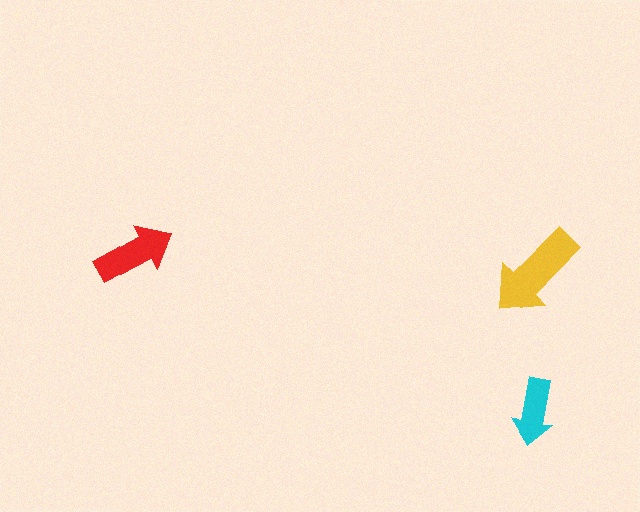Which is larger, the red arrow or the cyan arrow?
The red one.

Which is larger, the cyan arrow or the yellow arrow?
The yellow one.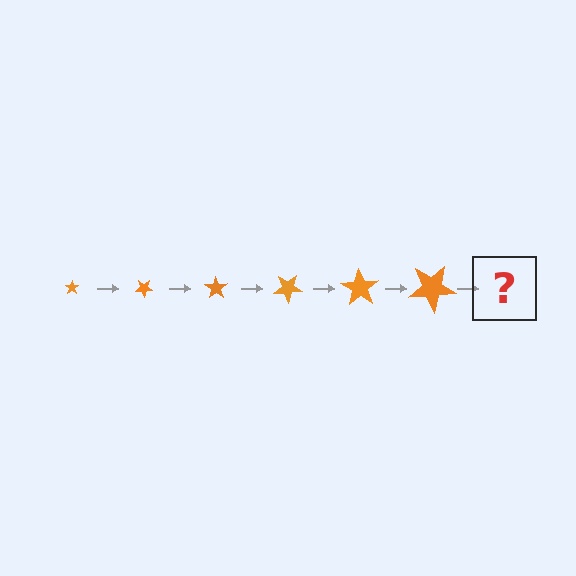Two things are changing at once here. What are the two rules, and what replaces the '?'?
The two rules are that the star grows larger each step and it rotates 35 degrees each step. The '?' should be a star, larger than the previous one and rotated 210 degrees from the start.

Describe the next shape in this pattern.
It should be a star, larger than the previous one and rotated 210 degrees from the start.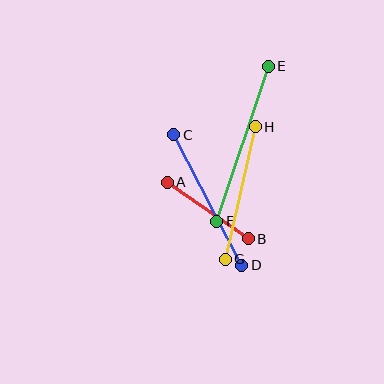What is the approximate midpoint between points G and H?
The midpoint is at approximately (240, 193) pixels.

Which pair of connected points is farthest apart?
Points E and F are farthest apart.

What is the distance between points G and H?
The distance is approximately 136 pixels.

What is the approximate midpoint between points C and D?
The midpoint is at approximately (208, 200) pixels.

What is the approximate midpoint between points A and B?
The midpoint is at approximately (208, 210) pixels.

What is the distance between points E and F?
The distance is approximately 163 pixels.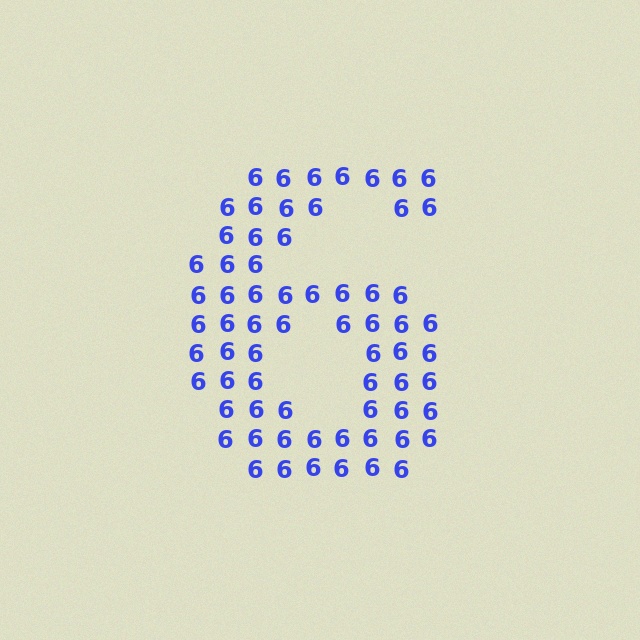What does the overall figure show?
The overall figure shows the digit 6.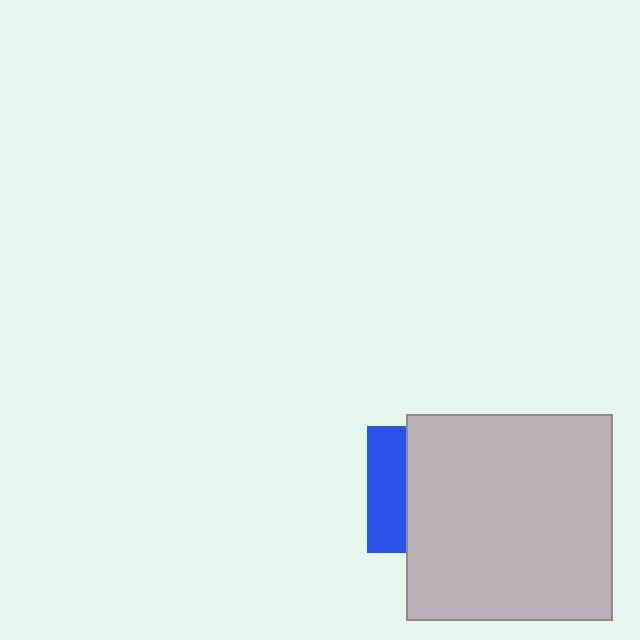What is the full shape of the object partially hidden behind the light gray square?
The partially hidden object is a blue square.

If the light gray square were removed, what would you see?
You would see the complete blue square.